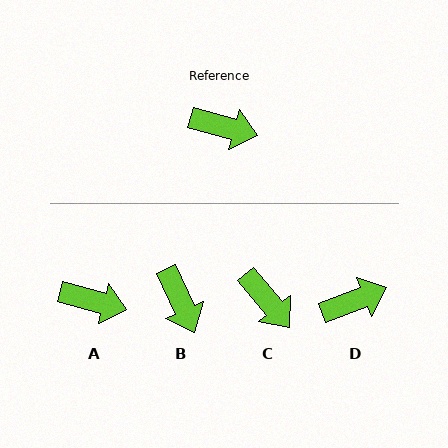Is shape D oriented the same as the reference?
No, it is off by about 37 degrees.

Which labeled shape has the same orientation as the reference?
A.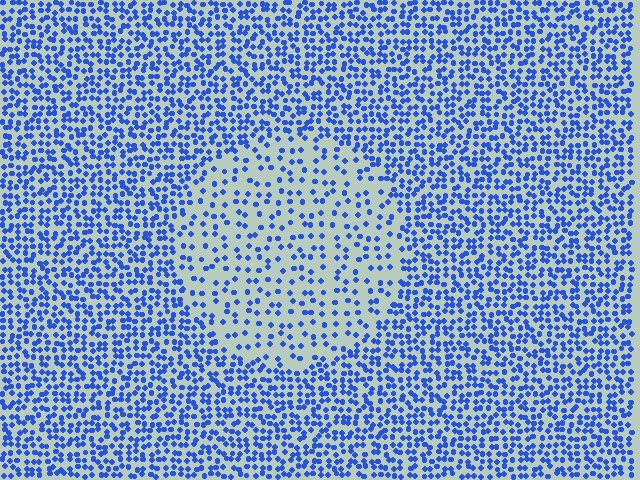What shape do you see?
I see a circle.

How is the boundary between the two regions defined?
The boundary is defined by a change in element density (approximately 2.2x ratio). All elements are the same color, size, and shape.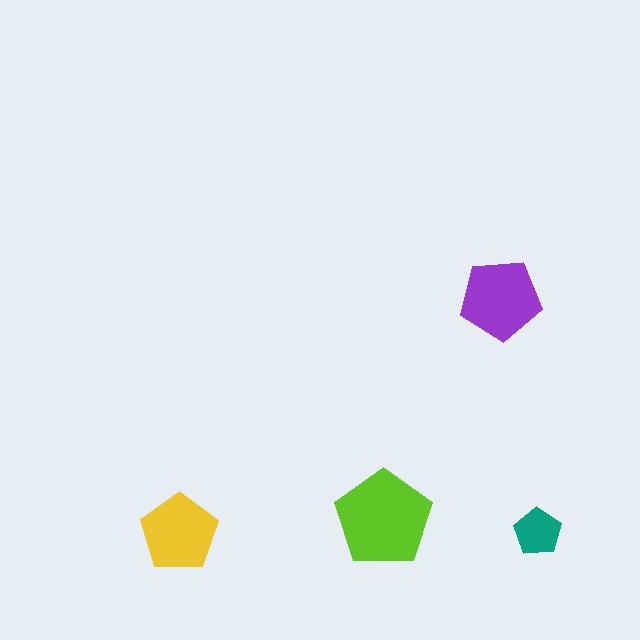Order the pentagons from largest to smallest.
the lime one, the purple one, the yellow one, the teal one.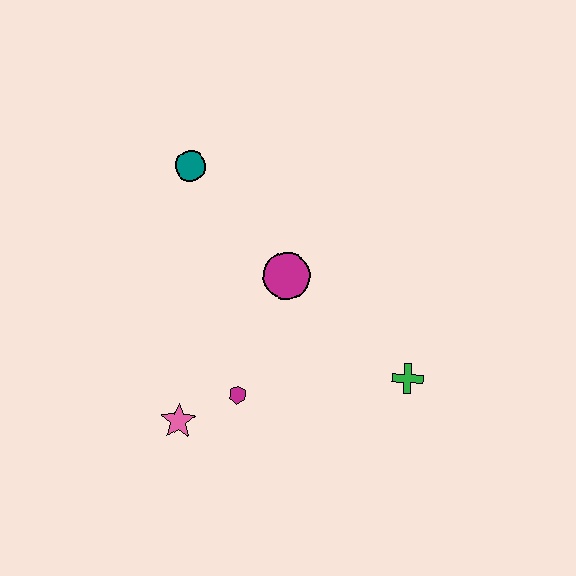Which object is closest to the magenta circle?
The magenta hexagon is closest to the magenta circle.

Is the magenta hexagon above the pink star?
Yes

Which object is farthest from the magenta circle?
The pink star is farthest from the magenta circle.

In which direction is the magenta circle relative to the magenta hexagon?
The magenta circle is above the magenta hexagon.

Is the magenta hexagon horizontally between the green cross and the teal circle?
Yes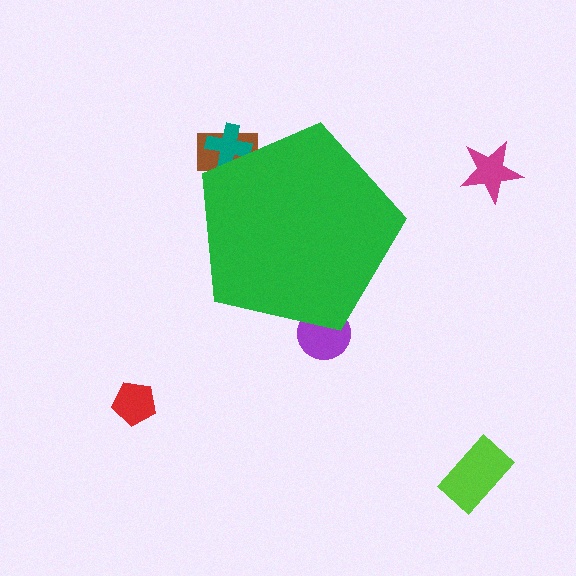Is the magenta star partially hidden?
No, the magenta star is fully visible.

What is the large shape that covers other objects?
A green pentagon.